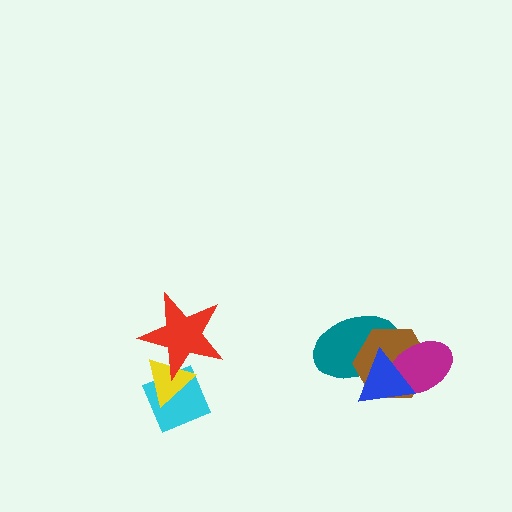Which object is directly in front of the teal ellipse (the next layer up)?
The brown hexagon is directly in front of the teal ellipse.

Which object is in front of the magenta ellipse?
The blue triangle is in front of the magenta ellipse.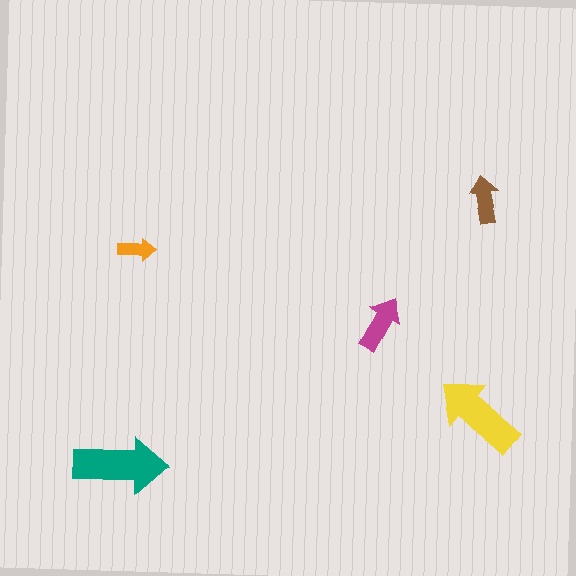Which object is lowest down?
The teal arrow is bottommost.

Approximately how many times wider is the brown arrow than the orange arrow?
About 1.5 times wider.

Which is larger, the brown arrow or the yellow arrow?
The yellow one.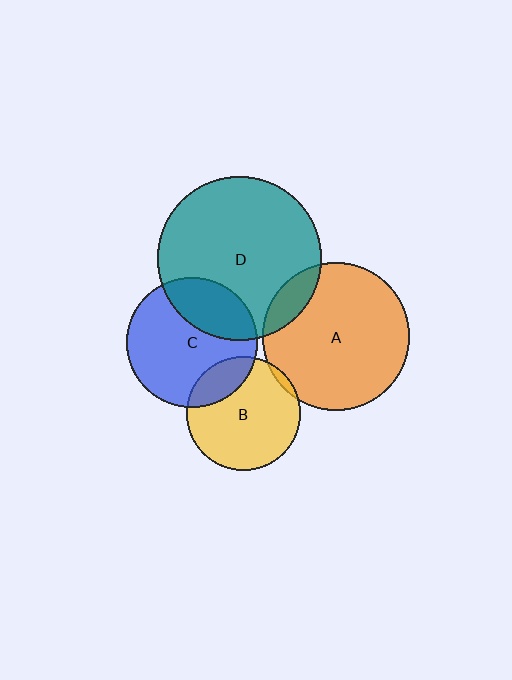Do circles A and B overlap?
Yes.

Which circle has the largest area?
Circle D (teal).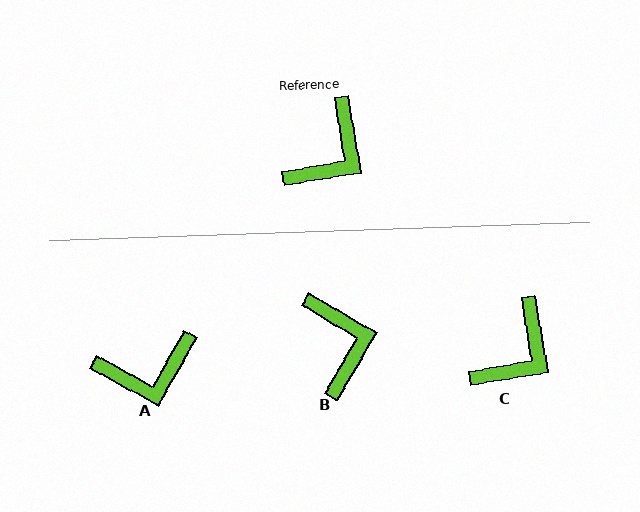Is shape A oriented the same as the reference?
No, it is off by about 39 degrees.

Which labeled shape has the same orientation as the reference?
C.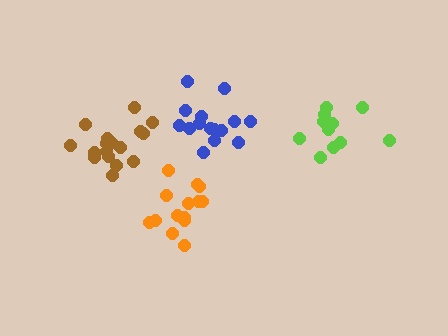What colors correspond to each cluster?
The clusters are colored: lime, blue, orange, brown.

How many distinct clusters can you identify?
There are 4 distinct clusters.